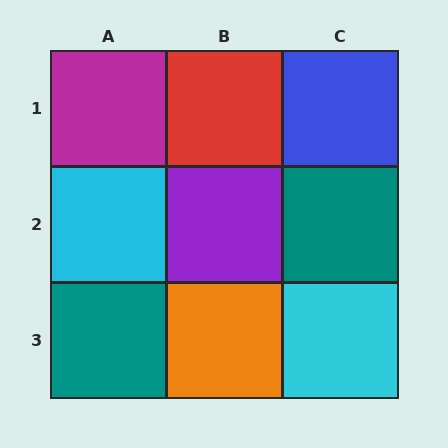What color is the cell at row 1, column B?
Red.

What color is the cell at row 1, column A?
Magenta.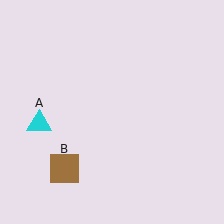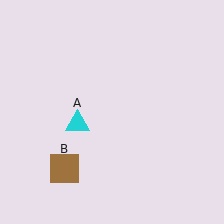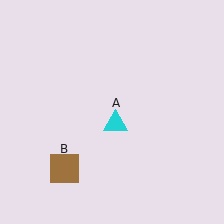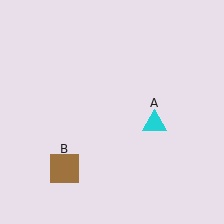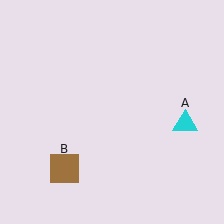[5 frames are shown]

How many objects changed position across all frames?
1 object changed position: cyan triangle (object A).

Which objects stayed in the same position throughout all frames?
Brown square (object B) remained stationary.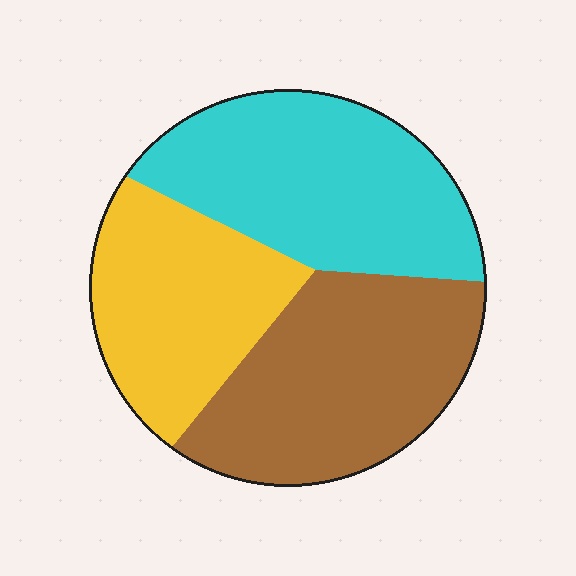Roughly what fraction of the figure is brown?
Brown takes up about three eighths (3/8) of the figure.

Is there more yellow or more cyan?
Cyan.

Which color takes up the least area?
Yellow, at roughly 30%.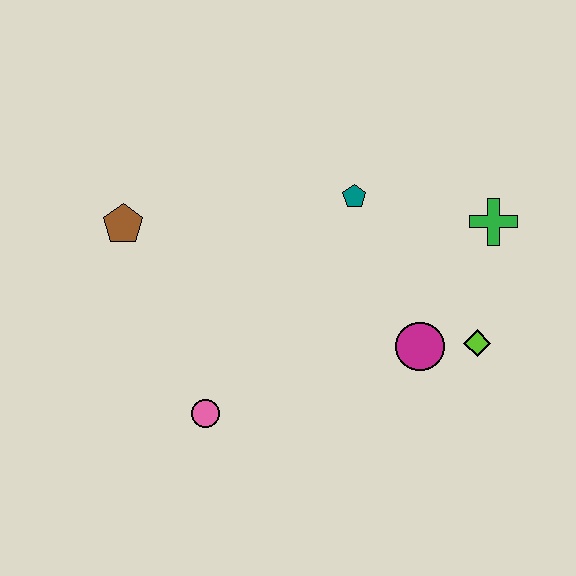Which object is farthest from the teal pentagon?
The pink circle is farthest from the teal pentagon.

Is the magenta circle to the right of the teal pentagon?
Yes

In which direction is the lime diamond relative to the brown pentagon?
The lime diamond is to the right of the brown pentagon.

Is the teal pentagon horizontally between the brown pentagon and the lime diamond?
Yes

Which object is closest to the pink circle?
The brown pentagon is closest to the pink circle.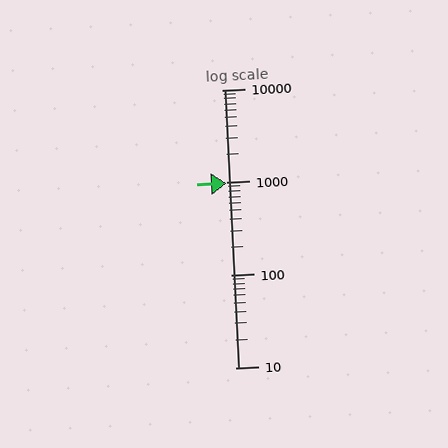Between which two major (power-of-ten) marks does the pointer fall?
The pointer is between 100 and 1000.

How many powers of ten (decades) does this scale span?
The scale spans 3 decades, from 10 to 10000.